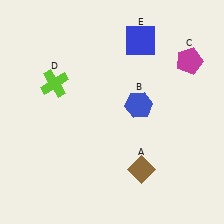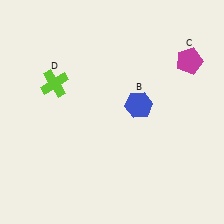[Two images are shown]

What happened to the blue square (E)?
The blue square (E) was removed in Image 2. It was in the top-right area of Image 1.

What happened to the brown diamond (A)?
The brown diamond (A) was removed in Image 2. It was in the bottom-right area of Image 1.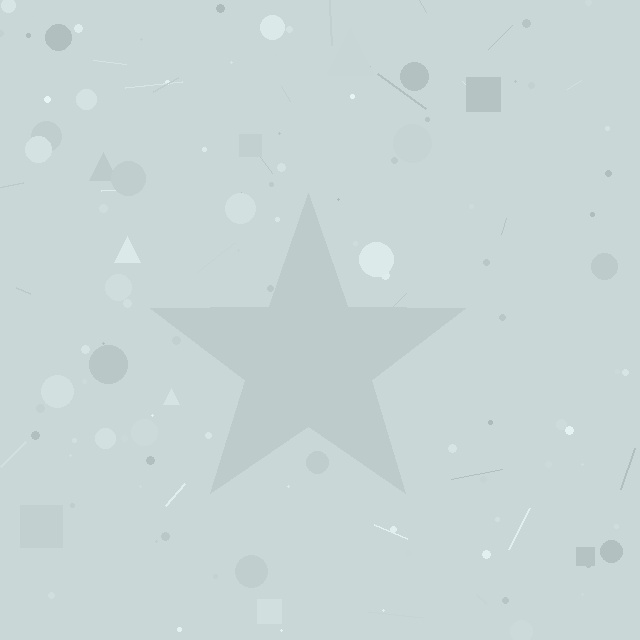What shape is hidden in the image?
A star is hidden in the image.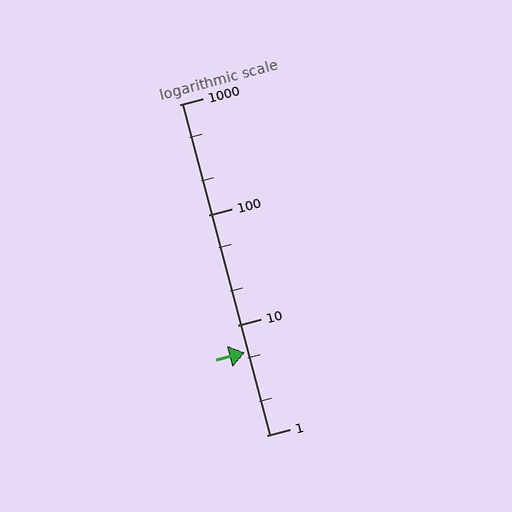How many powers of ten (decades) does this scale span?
The scale spans 3 decades, from 1 to 1000.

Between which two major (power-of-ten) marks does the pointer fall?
The pointer is between 1 and 10.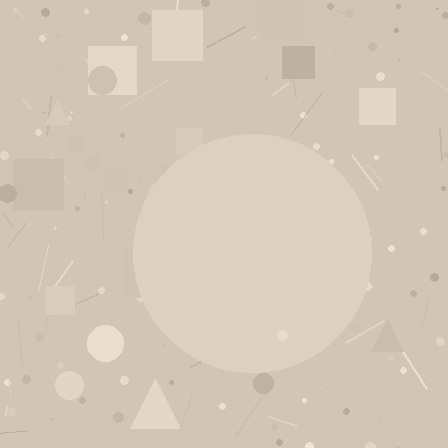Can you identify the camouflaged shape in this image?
The camouflaged shape is a circle.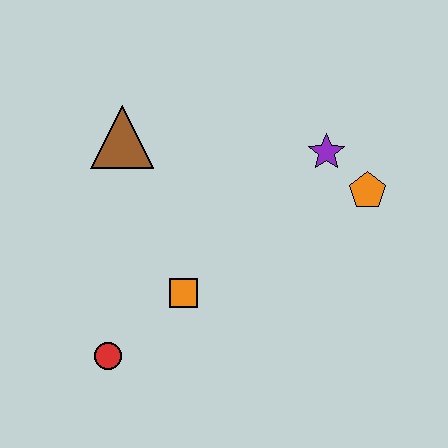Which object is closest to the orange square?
The red circle is closest to the orange square.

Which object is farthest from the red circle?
The orange pentagon is farthest from the red circle.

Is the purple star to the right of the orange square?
Yes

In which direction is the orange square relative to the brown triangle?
The orange square is below the brown triangle.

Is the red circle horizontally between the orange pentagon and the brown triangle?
No